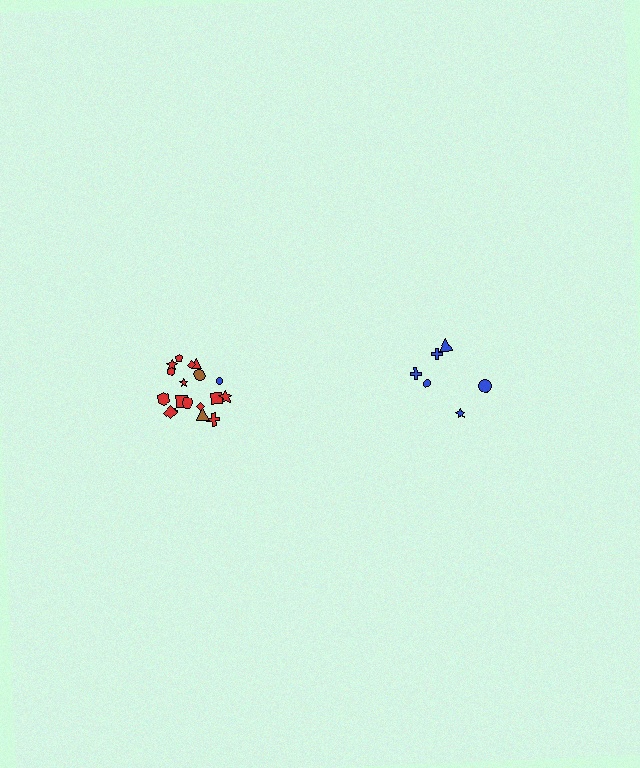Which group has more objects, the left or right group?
The left group.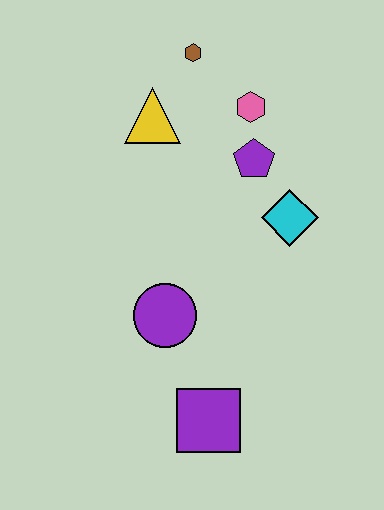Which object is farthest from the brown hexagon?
The purple square is farthest from the brown hexagon.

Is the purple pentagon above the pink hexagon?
No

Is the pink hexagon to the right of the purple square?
Yes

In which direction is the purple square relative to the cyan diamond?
The purple square is below the cyan diamond.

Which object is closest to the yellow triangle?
The brown hexagon is closest to the yellow triangle.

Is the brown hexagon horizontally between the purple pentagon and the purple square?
No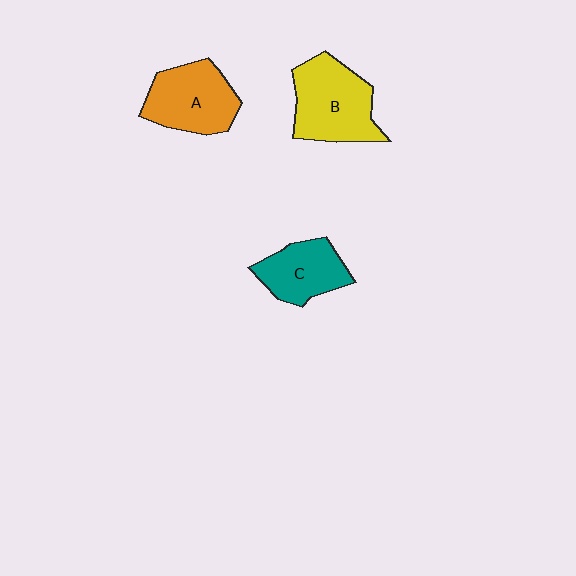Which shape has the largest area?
Shape B (yellow).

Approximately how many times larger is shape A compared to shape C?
Approximately 1.2 times.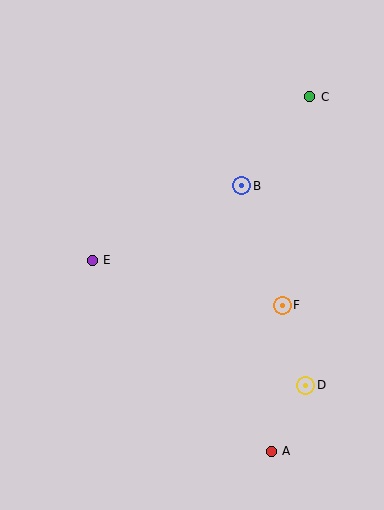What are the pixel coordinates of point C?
Point C is at (310, 97).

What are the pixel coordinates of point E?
Point E is at (92, 260).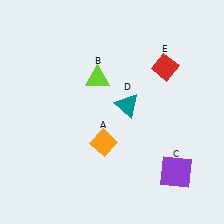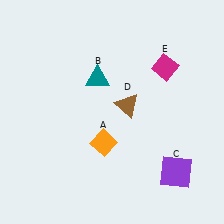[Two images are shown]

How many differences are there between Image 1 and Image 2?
There are 3 differences between the two images.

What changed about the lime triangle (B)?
In Image 1, B is lime. In Image 2, it changed to teal.